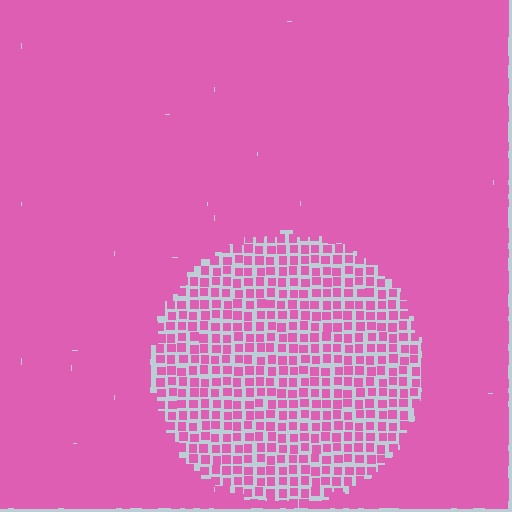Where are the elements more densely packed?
The elements are more densely packed outside the circle boundary.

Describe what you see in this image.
The image contains small pink elements arranged at two different densities. A circle-shaped region is visible where the elements are less densely packed than the surrounding area.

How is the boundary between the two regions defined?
The boundary is defined by a change in element density (approximately 2.4x ratio). All elements are the same color, size, and shape.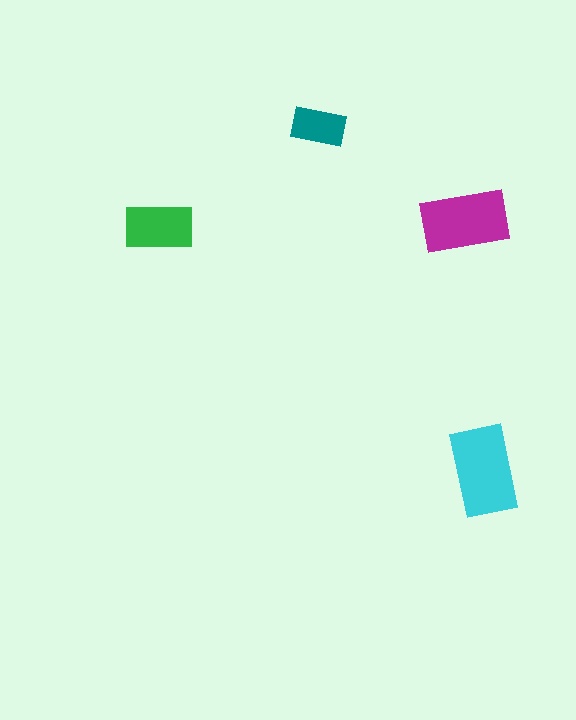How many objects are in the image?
There are 4 objects in the image.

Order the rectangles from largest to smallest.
the cyan one, the magenta one, the green one, the teal one.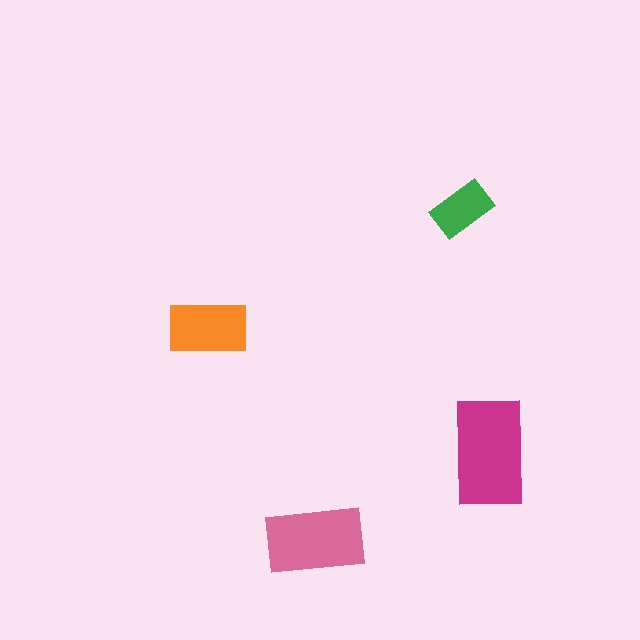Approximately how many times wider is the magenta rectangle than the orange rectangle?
About 1.5 times wider.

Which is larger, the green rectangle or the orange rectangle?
The orange one.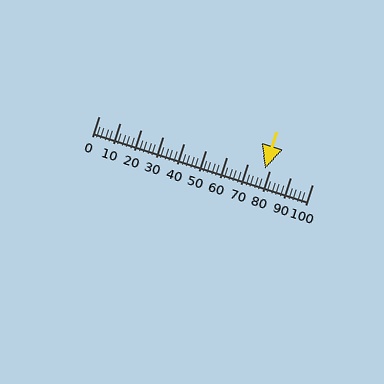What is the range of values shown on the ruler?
The ruler shows values from 0 to 100.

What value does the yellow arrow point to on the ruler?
The yellow arrow points to approximately 78.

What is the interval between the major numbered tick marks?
The major tick marks are spaced 10 units apart.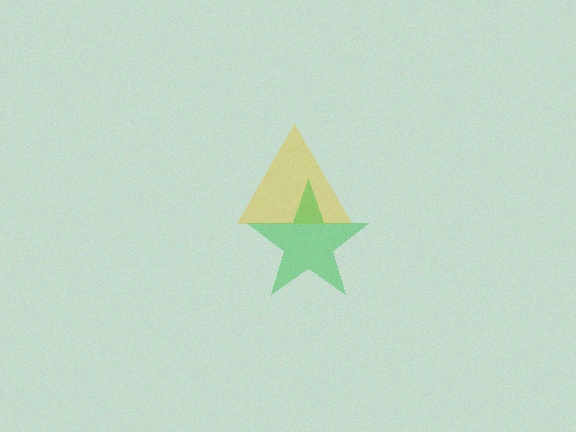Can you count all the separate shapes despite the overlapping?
Yes, there are 2 separate shapes.